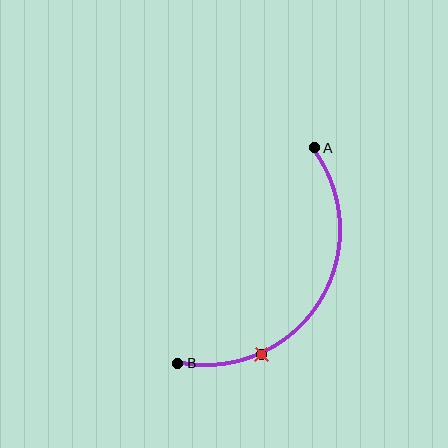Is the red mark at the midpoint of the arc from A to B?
No. The red mark lies on the arc but is closer to endpoint B. The arc midpoint would be at the point on the curve equidistant along the arc from both A and B.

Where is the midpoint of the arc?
The arc midpoint is the point on the curve farthest from the straight line joining A and B. It sits to the right of that line.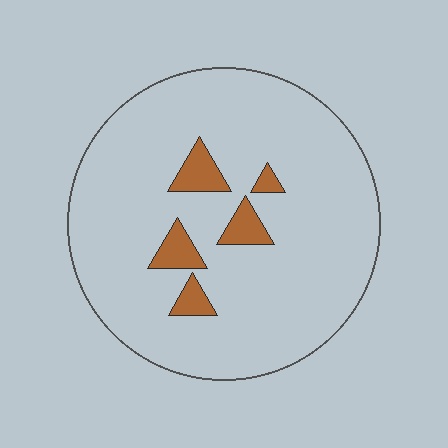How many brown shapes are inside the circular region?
5.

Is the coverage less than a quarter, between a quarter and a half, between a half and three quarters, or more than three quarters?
Less than a quarter.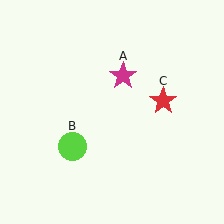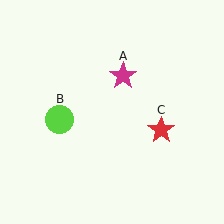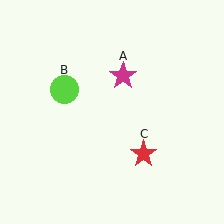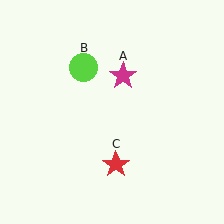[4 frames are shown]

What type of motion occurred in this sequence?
The lime circle (object B), red star (object C) rotated clockwise around the center of the scene.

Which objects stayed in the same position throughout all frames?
Magenta star (object A) remained stationary.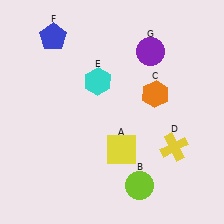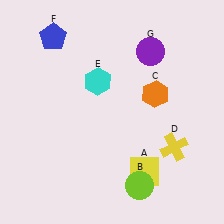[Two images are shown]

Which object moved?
The yellow square (A) moved right.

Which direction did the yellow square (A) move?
The yellow square (A) moved right.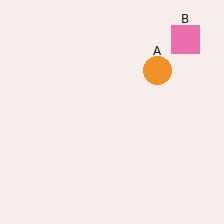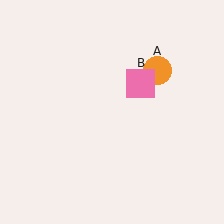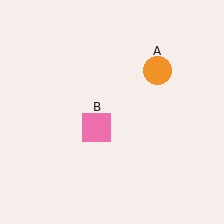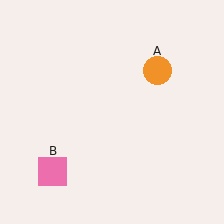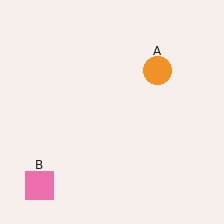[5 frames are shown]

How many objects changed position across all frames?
1 object changed position: pink square (object B).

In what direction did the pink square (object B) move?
The pink square (object B) moved down and to the left.